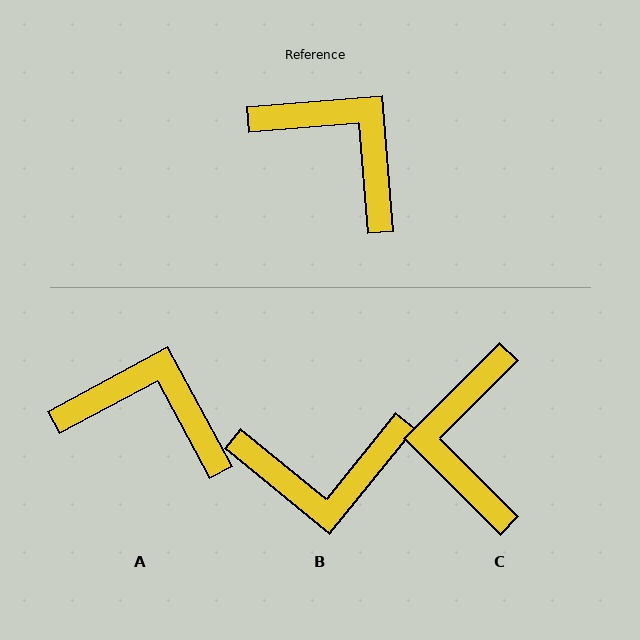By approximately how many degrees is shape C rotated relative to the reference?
Approximately 130 degrees counter-clockwise.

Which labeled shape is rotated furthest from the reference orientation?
B, about 134 degrees away.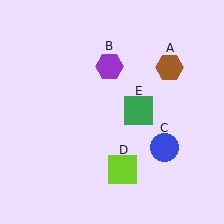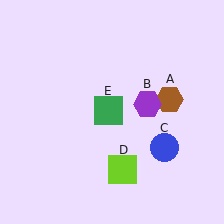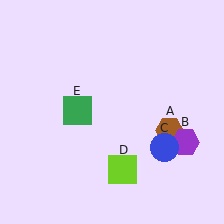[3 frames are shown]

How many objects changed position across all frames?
3 objects changed position: brown hexagon (object A), purple hexagon (object B), green square (object E).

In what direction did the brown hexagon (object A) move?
The brown hexagon (object A) moved down.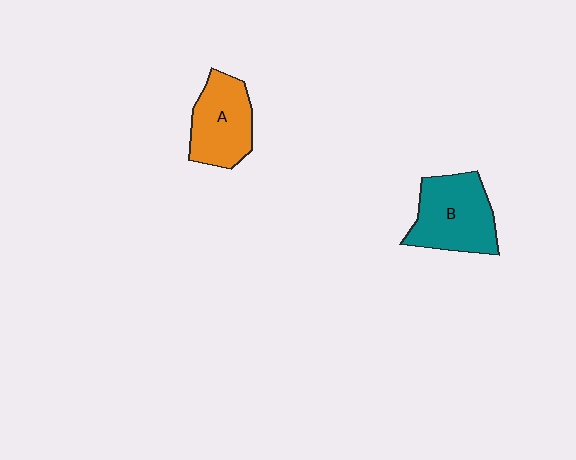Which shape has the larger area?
Shape B (teal).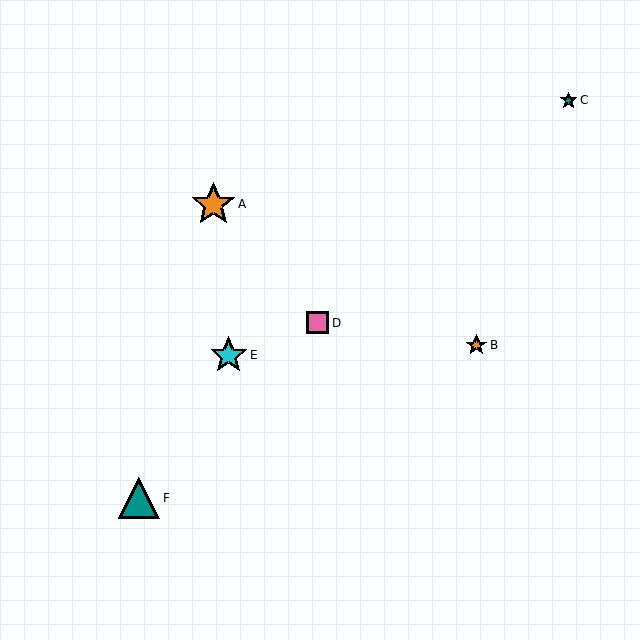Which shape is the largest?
The orange star (labeled A) is the largest.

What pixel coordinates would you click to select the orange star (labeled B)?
Click at (476, 345) to select the orange star B.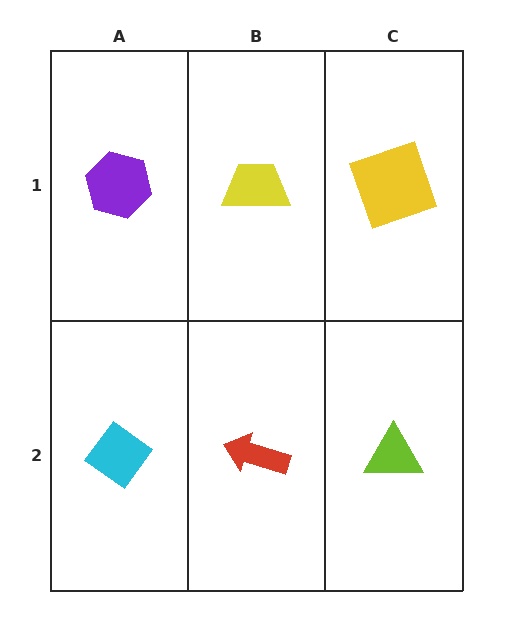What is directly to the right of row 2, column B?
A lime triangle.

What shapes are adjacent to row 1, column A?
A cyan diamond (row 2, column A), a yellow trapezoid (row 1, column B).